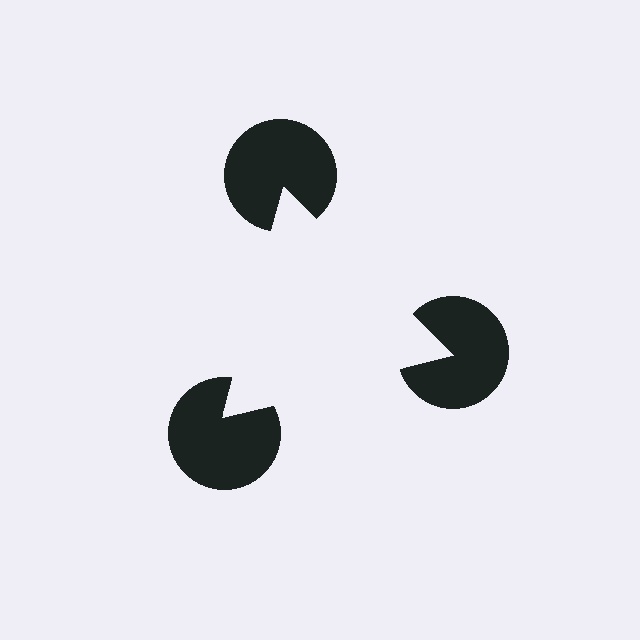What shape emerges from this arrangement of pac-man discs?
An illusory triangle — its edges are inferred from the aligned wedge cuts in the pac-man discs, not physically drawn.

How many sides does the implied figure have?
3 sides.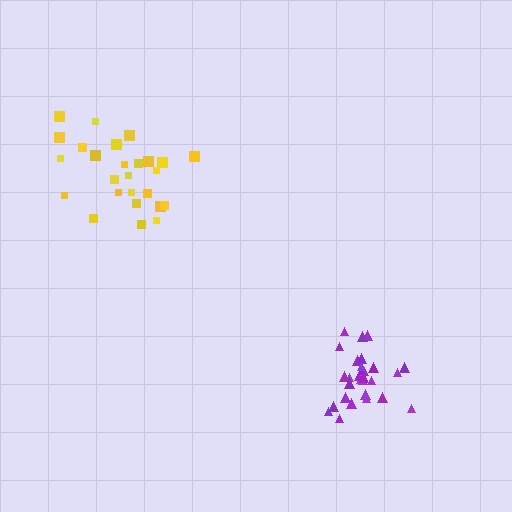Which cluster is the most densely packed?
Purple.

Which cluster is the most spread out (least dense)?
Yellow.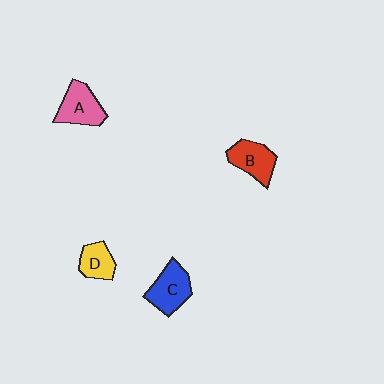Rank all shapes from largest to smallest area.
From largest to smallest: C (blue), A (pink), B (red), D (yellow).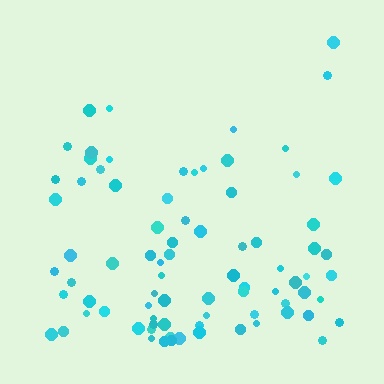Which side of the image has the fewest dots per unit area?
The top.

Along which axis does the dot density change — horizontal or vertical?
Vertical.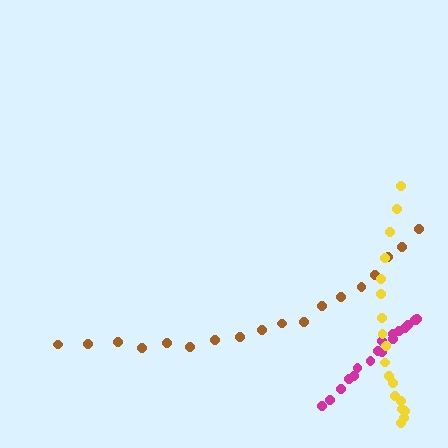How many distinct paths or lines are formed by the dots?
There are 3 distinct paths.